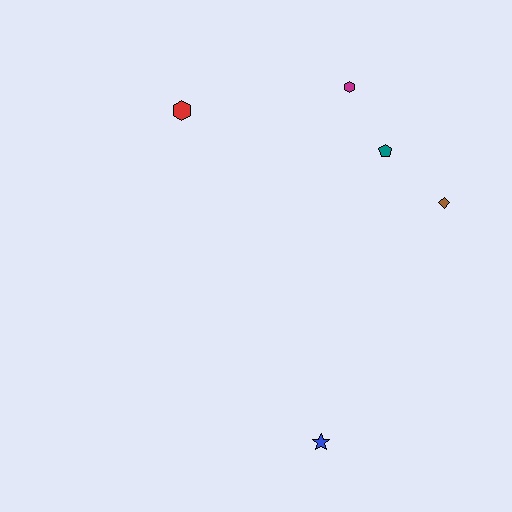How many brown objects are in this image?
There is 1 brown object.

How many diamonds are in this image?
There is 1 diamond.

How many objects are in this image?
There are 5 objects.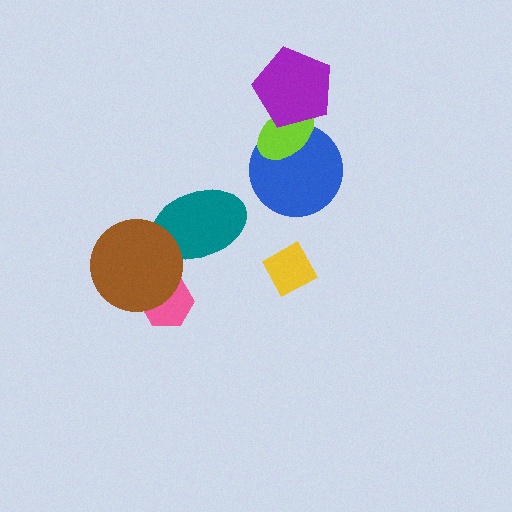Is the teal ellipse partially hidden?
Yes, it is partially covered by another shape.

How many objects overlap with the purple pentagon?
1 object overlaps with the purple pentagon.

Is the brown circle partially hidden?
No, no other shape covers it.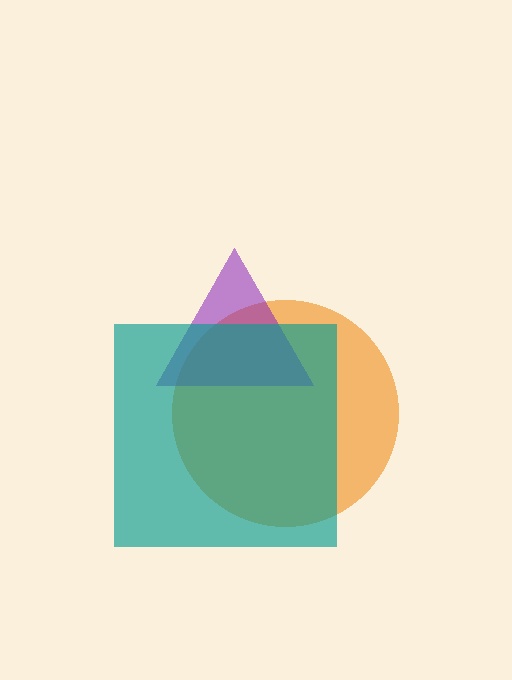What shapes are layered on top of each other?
The layered shapes are: an orange circle, a purple triangle, a teal square.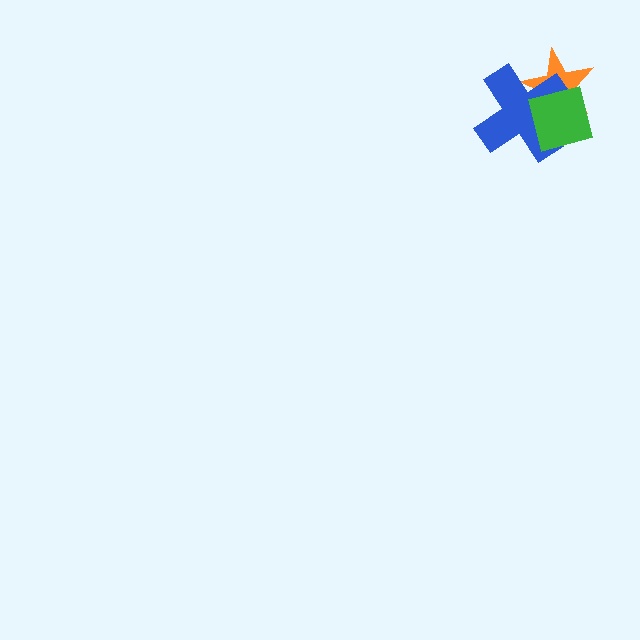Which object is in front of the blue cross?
The green square is in front of the blue cross.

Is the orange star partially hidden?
Yes, it is partially covered by another shape.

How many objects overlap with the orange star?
2 objects overlap with the orange star.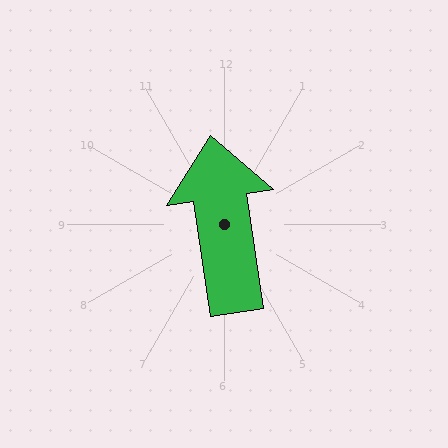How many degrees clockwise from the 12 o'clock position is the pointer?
Approximately 352 degrees.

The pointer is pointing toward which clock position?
Roughly 12 o'clock.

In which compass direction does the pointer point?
North.